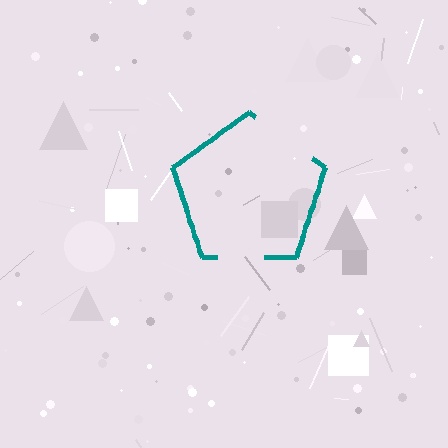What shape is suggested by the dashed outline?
The dashed outline suggests a pentagon.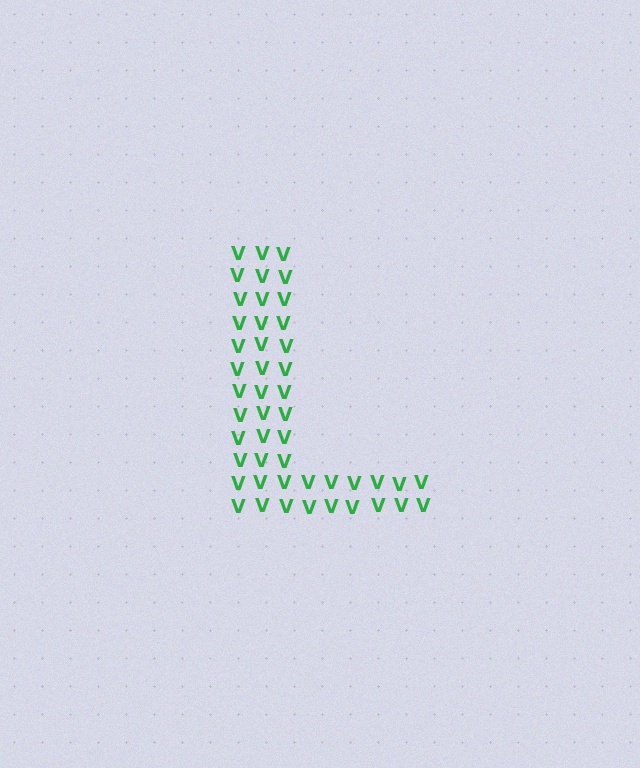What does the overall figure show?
The overall figure shows the letter L.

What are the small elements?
The small elements are letter V's.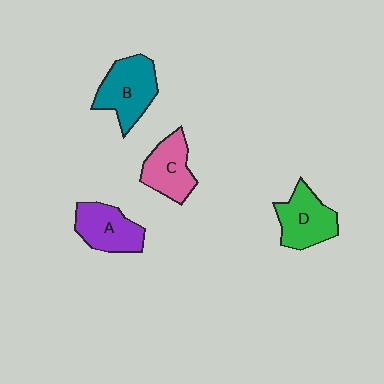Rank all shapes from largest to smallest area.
From largest to smallest: B (teal), D (green), A (purple), C (pink).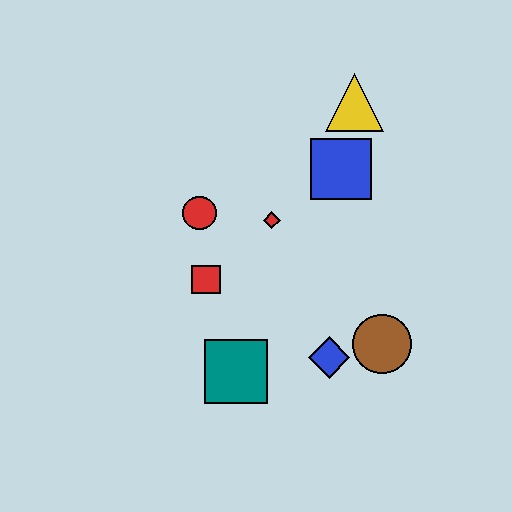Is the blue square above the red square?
Yes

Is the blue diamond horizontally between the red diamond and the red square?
No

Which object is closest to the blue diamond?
The brown circle is closest to the blue diamond.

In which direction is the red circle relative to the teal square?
The red circle is above the teal square.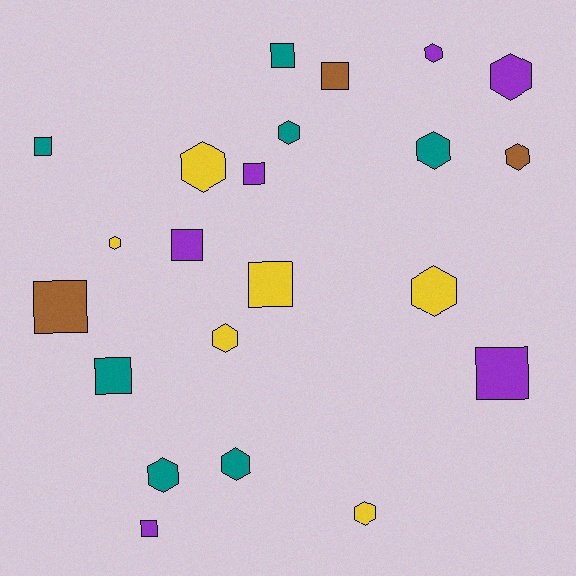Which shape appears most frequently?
Hexagon, with 12 objects.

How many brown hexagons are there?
There is 1 brown hexagon.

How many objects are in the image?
There are 22 objects.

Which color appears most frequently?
Teal, with 7 objects.